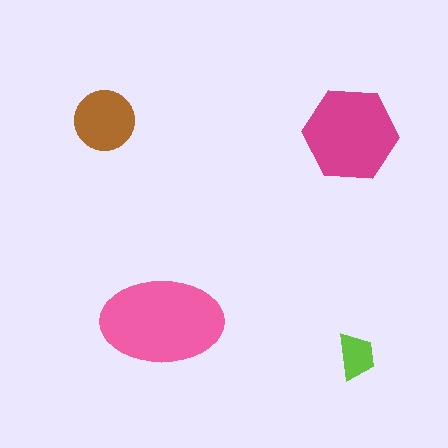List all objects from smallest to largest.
The lime trapezoid, the brown circle, the magenta hexagon, the pink ellipse.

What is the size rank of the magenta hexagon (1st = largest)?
2nd.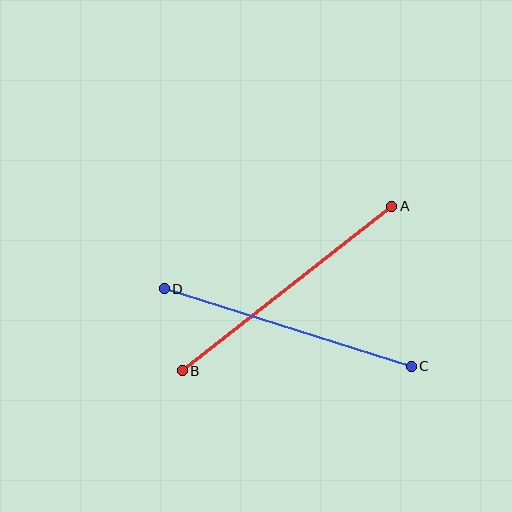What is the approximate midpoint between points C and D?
The midpoint is at approximately (288, 328) pixels.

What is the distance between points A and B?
The distance is approximately 266 pixels.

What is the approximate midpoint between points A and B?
The midpoint is at approximately (287, 288) pixels.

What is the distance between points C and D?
The distance is approximately 259 pixels.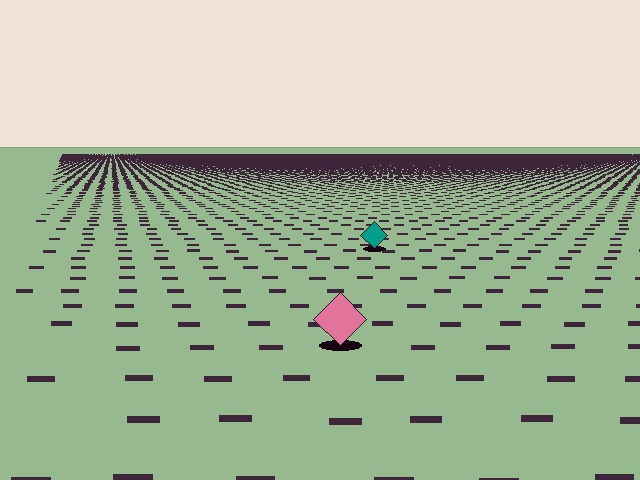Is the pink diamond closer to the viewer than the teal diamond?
Yes. The pink diamond is closer — you can tell from the texture gradient: the ground texture is coarser near it.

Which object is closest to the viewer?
The pink diamond is closest. The texture marks near it are larger and more spread out.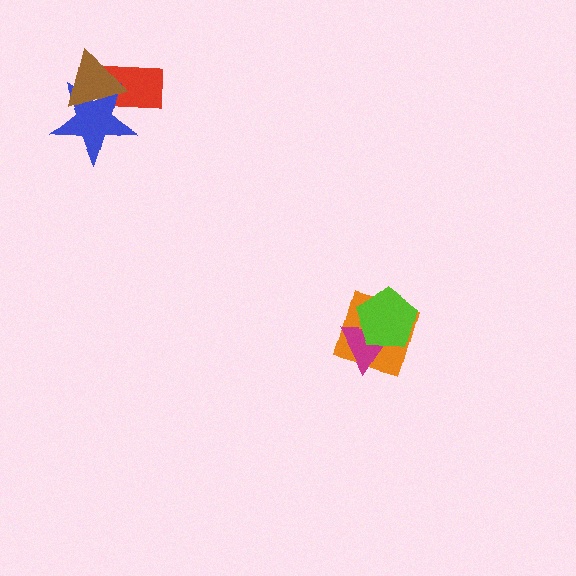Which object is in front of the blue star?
The brown triangle is in front of the blue star.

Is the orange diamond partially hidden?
Yes, it is partially covered by another shape.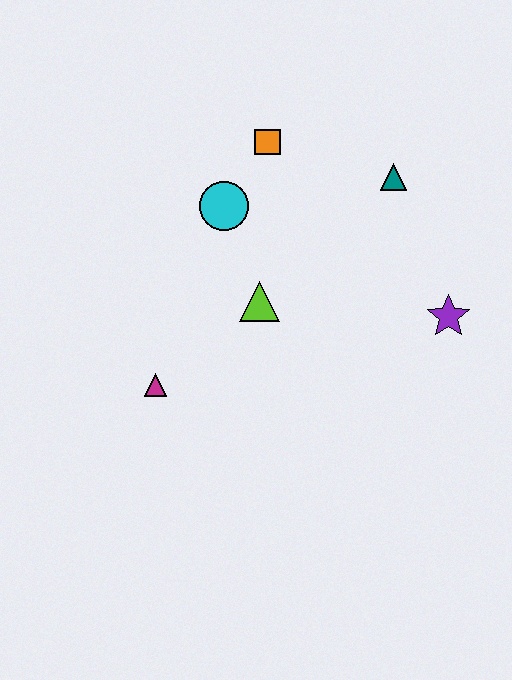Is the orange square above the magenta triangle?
Yes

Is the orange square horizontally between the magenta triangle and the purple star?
Yes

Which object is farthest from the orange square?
The magenta triangle is farthest from the orange square.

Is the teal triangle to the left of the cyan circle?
No